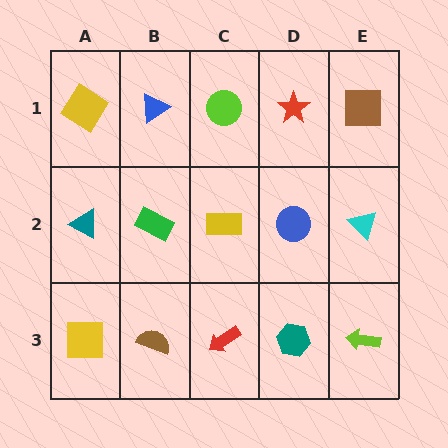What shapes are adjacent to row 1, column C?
A yellow rectangle (row 2, column C), a blue triangle (row 1, column B), a red star (row 1, column D).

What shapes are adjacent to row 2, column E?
A brown square (row 1, column E), a lime arrow (row 3, column E), a blue circle (row 2, column D).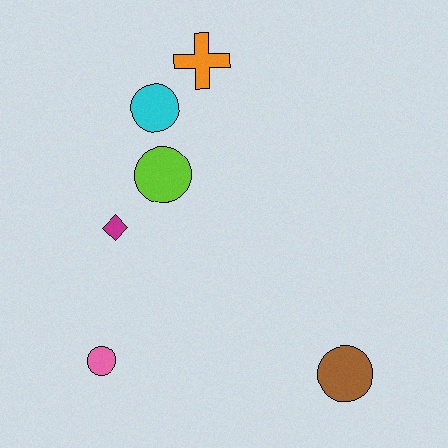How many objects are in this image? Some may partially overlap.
There are 6 objects.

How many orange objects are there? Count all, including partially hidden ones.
There is 1 orange object.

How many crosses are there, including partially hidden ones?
There is 1 cross.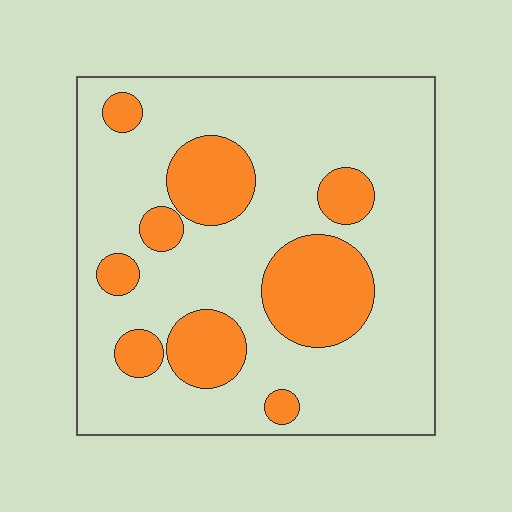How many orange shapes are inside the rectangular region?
9.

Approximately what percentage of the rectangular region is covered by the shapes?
Approximately 25%.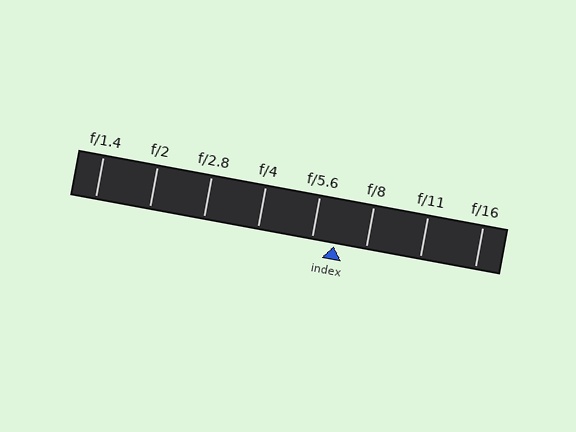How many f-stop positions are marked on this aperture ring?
There are 8 f-stop positions marked.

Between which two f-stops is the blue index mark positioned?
The index mark is between f/5.6 and f/8.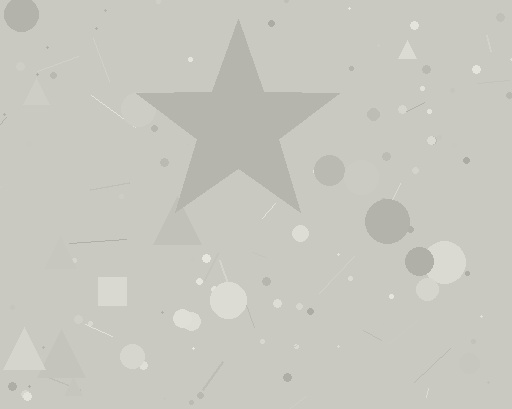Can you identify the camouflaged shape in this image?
The camouflaged shape is a star.